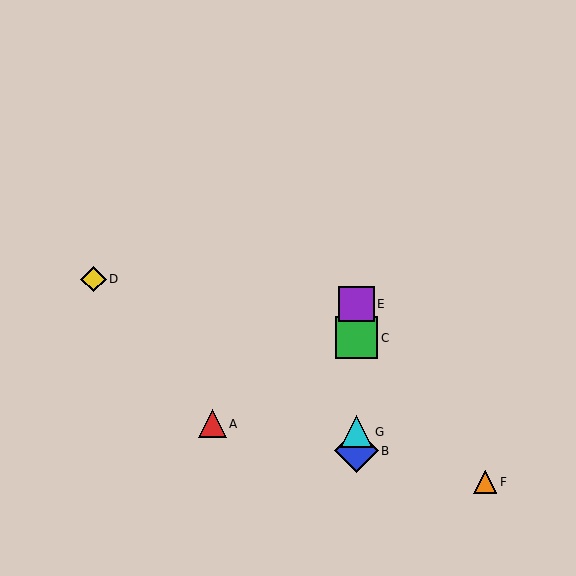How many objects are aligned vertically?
4 objects (B, C, E, G) are aligned vertically.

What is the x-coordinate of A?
Object A is at x≈212.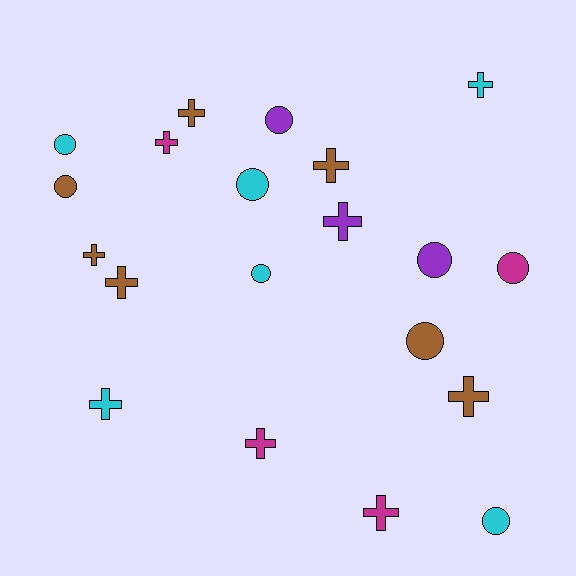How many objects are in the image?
There are 20 objects.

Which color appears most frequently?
Brown, with 7 objects.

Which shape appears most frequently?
Cross, with 11 objects.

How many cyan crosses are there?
There are 2 cyan crosses.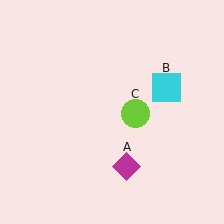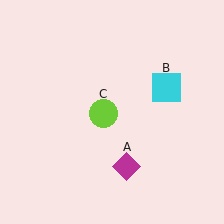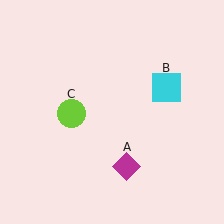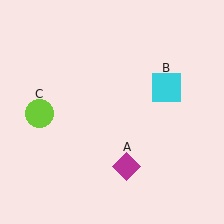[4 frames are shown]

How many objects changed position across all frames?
1 object changed position: lime circle (object C).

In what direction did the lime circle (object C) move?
The lime circle (object C) moved left.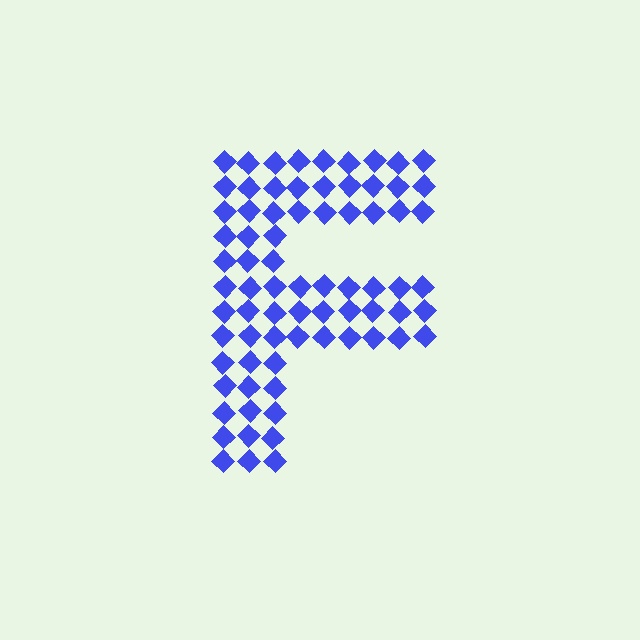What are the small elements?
The small elements are diamonds.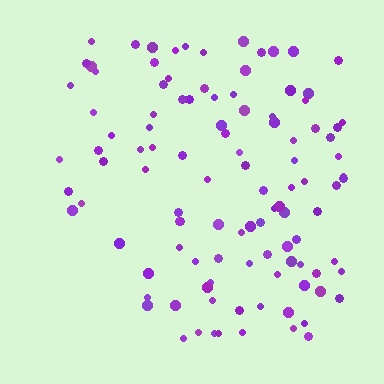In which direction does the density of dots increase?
From left to right, with the right side densest.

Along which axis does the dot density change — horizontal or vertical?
Horizontal.